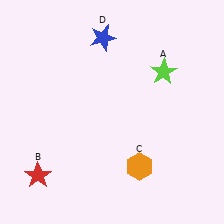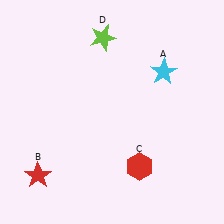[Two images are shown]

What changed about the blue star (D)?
In Image 1, D is blue. In Image 2, it changed to lime.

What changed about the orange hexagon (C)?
In Image 1, C is orange. In Image 2, it changed to red.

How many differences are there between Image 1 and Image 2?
There are 3 differences between the two images.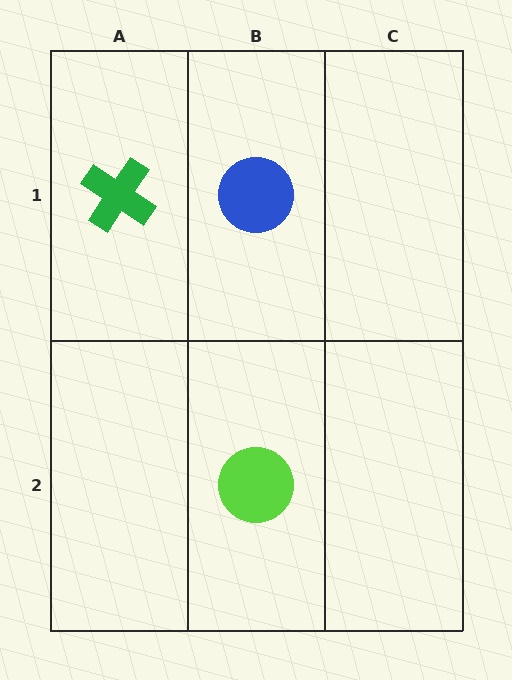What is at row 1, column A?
A green cross.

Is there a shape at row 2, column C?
No, that cell is empty.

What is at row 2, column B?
A lime circle.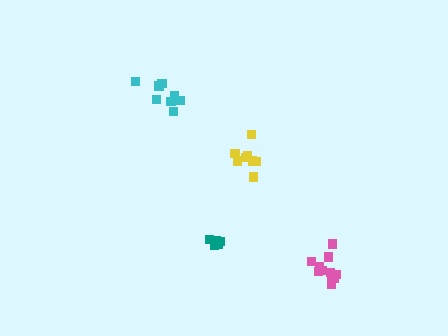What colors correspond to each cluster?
The clusters are colored: yellow, pink, cyan, teal.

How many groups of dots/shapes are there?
There are 4 groups.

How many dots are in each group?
Group 1: 9 dots, Group 2: 11 dots, Group 3: 9 dots, Group 4: 6 dots (35 total).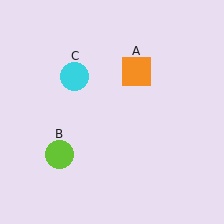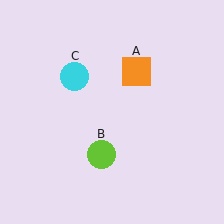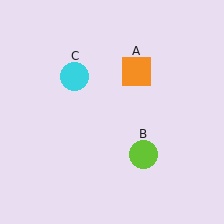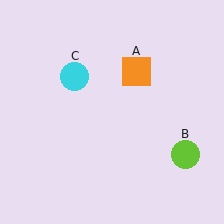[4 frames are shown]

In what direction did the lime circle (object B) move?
The lime circle (object B) moved right.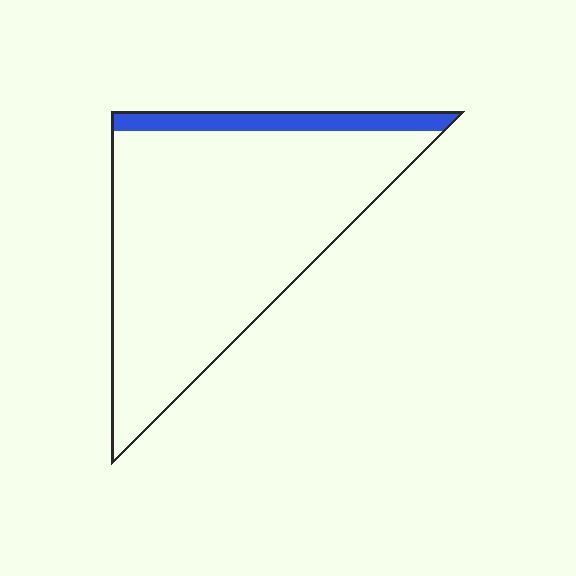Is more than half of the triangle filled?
No.